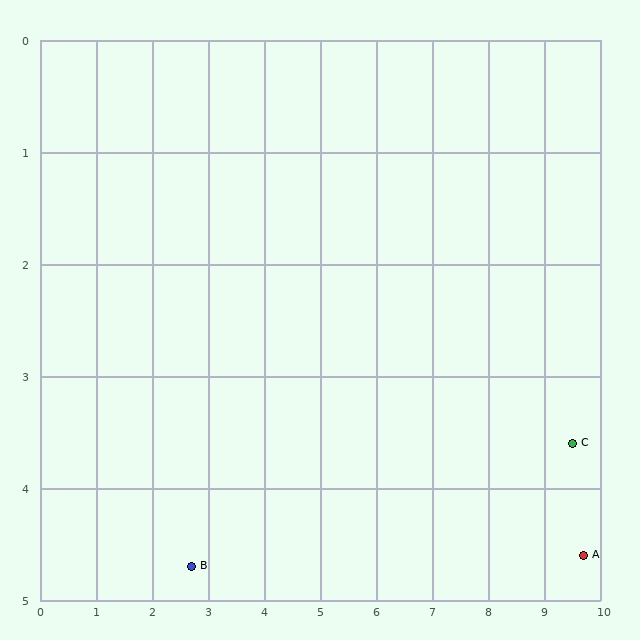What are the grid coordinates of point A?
Point A is at approximately (9.7, 4.6).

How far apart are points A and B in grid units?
Points A and B are about 7.0 grid units apart.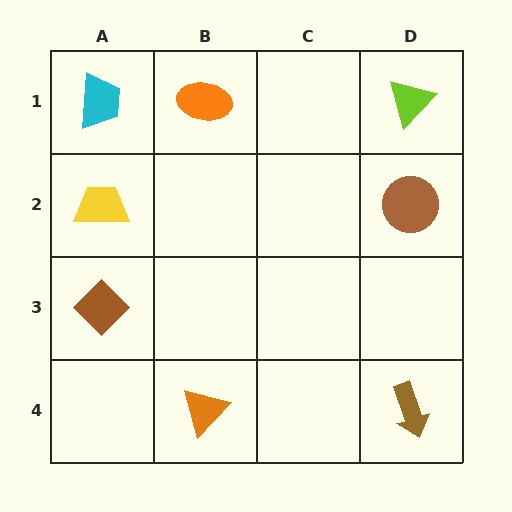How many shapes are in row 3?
1 shape.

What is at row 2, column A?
A yellow trapezoid.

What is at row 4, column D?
A brown arrow.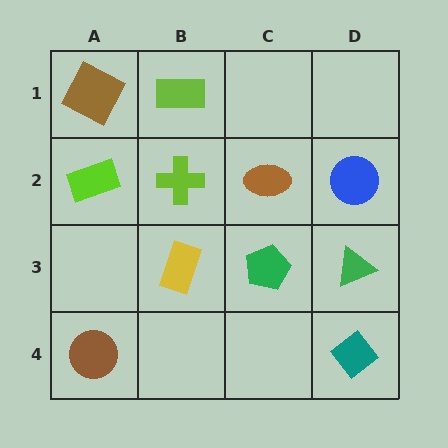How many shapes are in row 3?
3 shapes.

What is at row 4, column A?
A brown circle.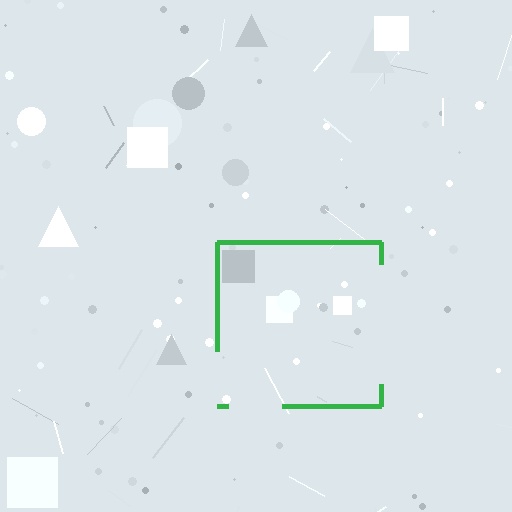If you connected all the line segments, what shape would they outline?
They would outline a square.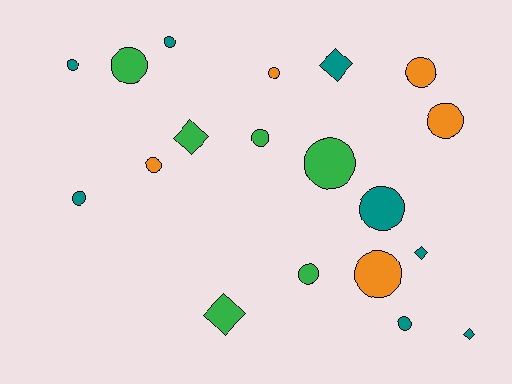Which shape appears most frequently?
Circle, with 14 objects.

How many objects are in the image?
There are 19 objects.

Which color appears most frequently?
Teal, with 8 objects.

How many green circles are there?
There are 4 green circles.